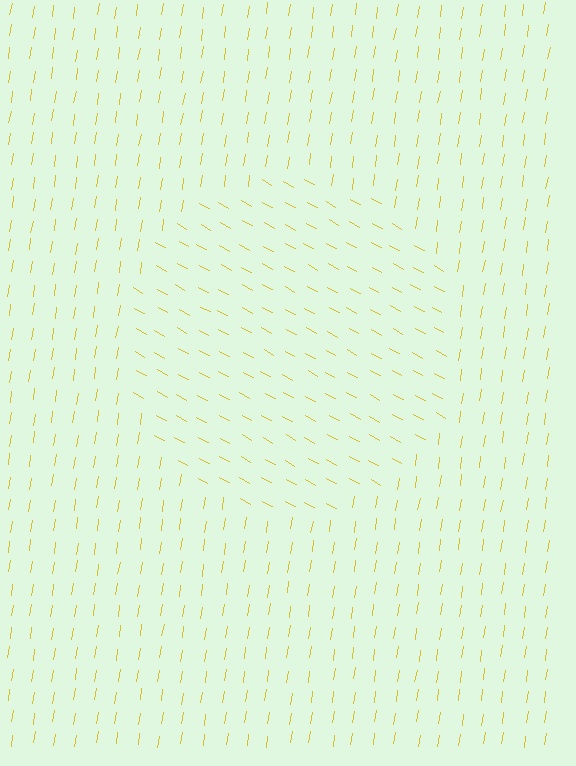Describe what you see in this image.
The image is filled with small yellow line segments. A circle region in the image has lines oriented differently from the surrounding lines, creating a visible texture boundary.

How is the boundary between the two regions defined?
The boundary is defined purely by a change in line orientation (approximately 70 degrees difference). All lines are the same color and thickness.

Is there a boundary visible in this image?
Yes, there is a texture boundary formed by a change in line orientation.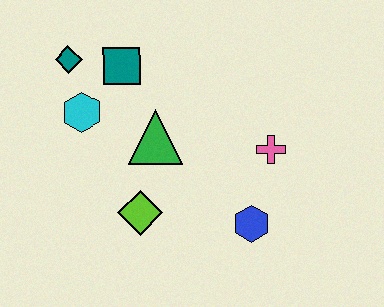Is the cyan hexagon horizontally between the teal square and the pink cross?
No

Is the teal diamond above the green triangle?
Yes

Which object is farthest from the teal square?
The blue hexagon is farthest from the teal square.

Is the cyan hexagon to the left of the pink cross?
Yes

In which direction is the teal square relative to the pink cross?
The teal square is to the left of the pink cross.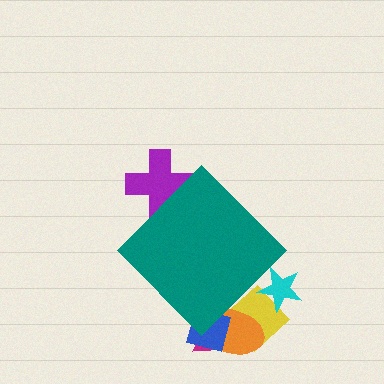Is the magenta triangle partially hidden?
Yes, the magenta triangle is partially hidden behind the teal diamond.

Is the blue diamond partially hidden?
Yes, the blue diamond is partially hidden behind the teal diamond.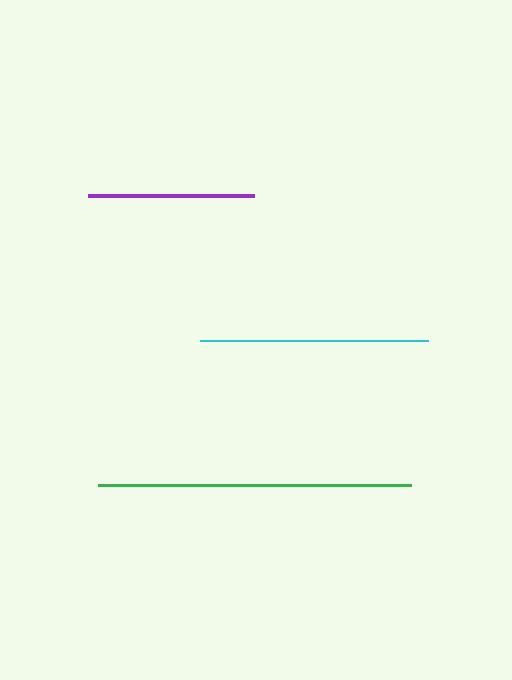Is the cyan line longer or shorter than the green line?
The green line is longer than the cyan line.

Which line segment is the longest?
The green line is the longest at approximately 313 pixels.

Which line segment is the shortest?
The purple line is the shortest at approximately 166 pixels.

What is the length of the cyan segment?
The cyan segment is approximately 227 pixels long.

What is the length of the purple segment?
The purple segment is approximately 166 pixels long.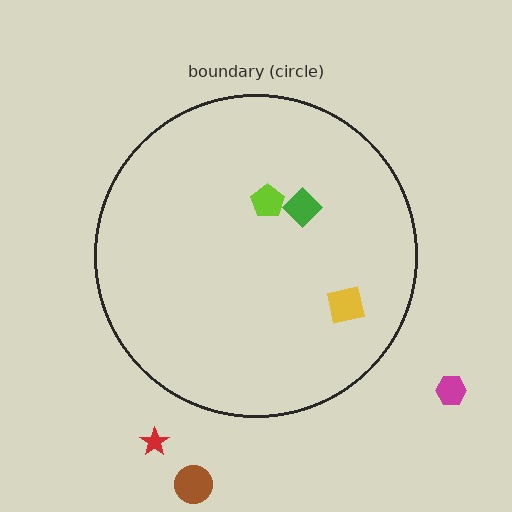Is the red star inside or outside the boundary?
Outside.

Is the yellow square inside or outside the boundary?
Inside.